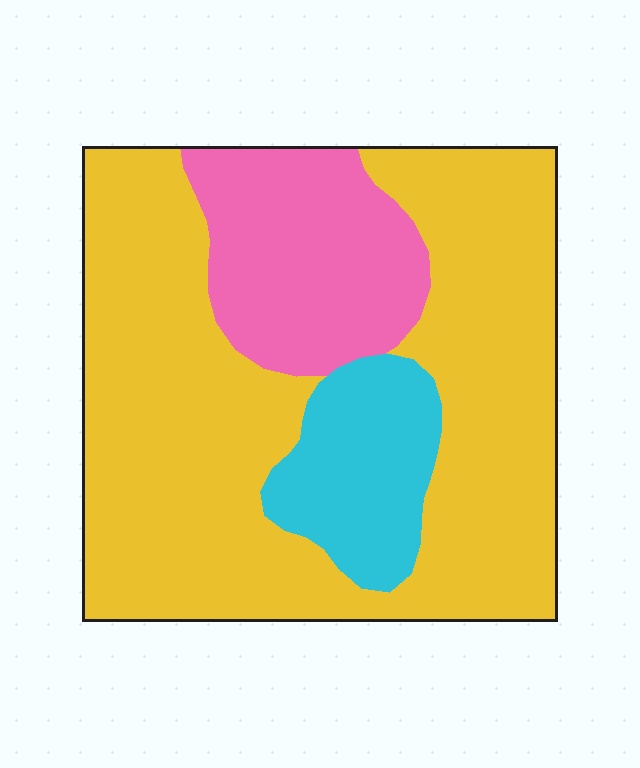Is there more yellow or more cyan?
Yellow.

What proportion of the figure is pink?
Pink covers roughly 20% of the figure.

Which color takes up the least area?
Cyan, at roughly 15%.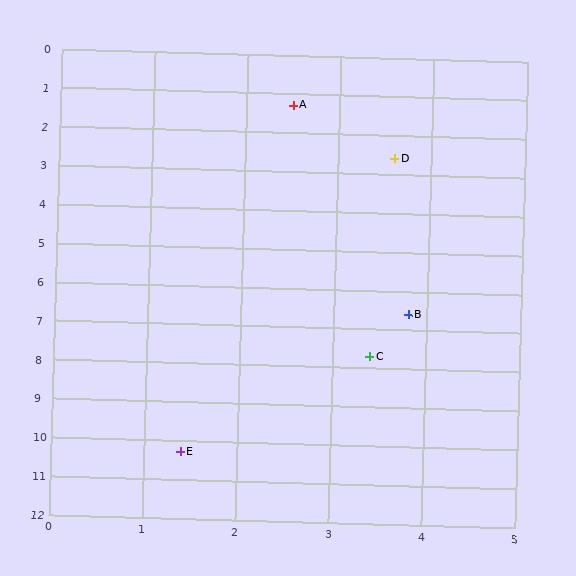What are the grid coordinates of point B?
Point B is at approximately (3.8, 6.6).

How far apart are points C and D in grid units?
Points C and D are about 5.1 grid units apart.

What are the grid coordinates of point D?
Point D is at approximately (3.6, 2.6).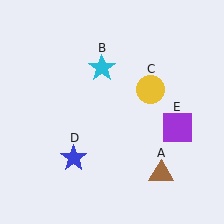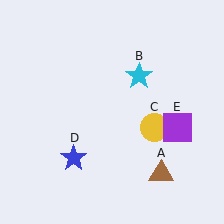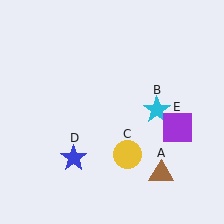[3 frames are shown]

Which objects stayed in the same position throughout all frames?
Brown triangle (object A) and blue star (object D) and purple square (object E) remained stationary.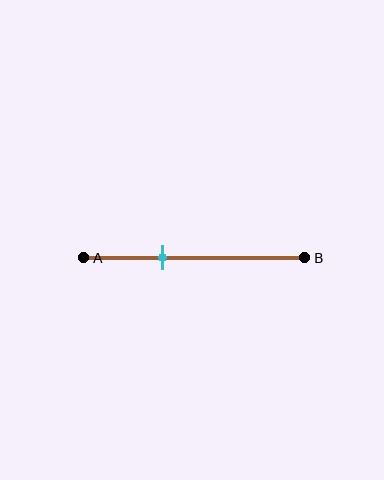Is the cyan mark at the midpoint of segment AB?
No, the mark is at about 35% from A, not at the 50% midpoint.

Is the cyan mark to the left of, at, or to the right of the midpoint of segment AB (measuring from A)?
The cyan mark is to the left of the midpoint of segment AB.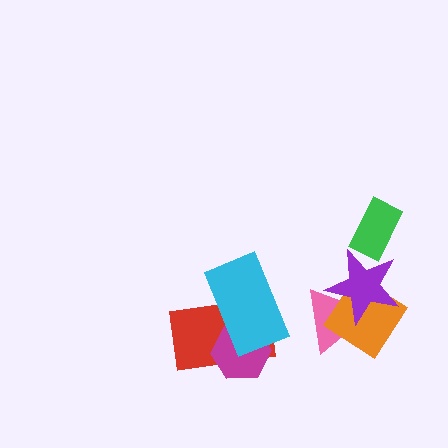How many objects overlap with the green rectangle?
1 object overlaps with the green rectangle.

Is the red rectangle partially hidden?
Yes, it is partially covered by another shape.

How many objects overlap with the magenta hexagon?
2 objects overlap with the magenta hexagon.